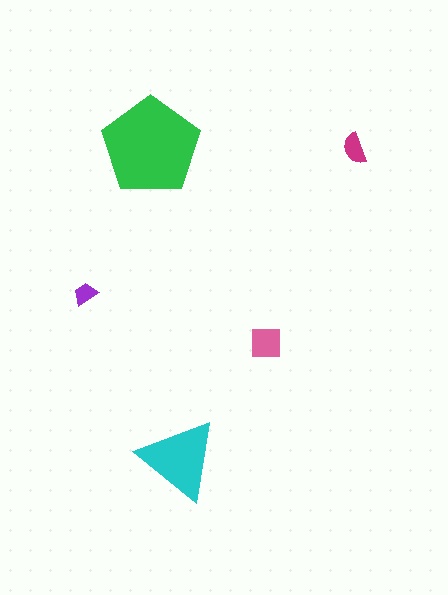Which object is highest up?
The green pentagon is topmost.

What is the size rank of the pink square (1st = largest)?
3rd.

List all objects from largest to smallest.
The green pentagon, the cyan triangle, the pink square, the magenta semicircle, the purple trapezoid.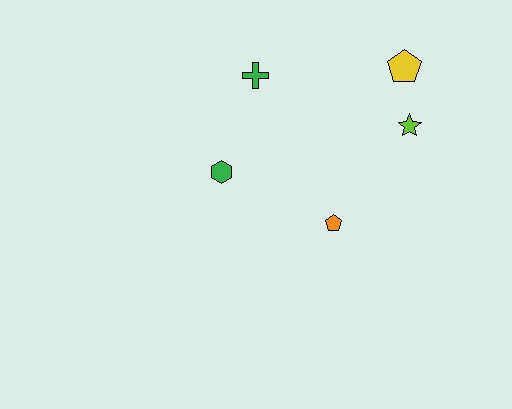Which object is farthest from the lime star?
The green hexagon is farthest from the lime star.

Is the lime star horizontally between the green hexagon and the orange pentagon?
No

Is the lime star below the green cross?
Yes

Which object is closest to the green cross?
The green hexagon is closest to the green cross.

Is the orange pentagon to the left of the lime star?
Yes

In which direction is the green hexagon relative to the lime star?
The green hexagon is to the left of the lime star.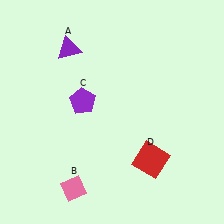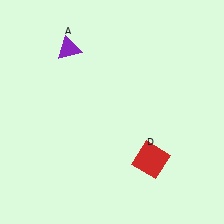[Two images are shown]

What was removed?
The pink diamond (B), the purple pentagon (C) were removed in Image 2.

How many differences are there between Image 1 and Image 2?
There are 2 differences between the two images.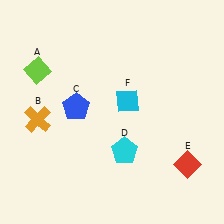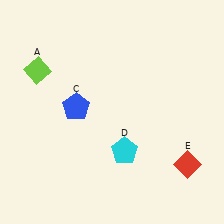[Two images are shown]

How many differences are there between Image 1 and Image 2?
There are 2 differences between the two images.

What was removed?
The orange cross (B), the cyan diamond (F) were removed in Image 2.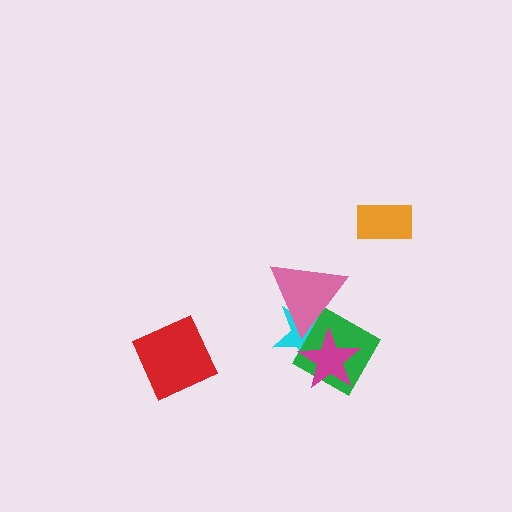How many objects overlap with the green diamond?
3 objects overlap with the green diamond.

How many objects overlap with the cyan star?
3 objects overlap with the cyan star.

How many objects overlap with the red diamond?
0 objects overlap with the red diamond.